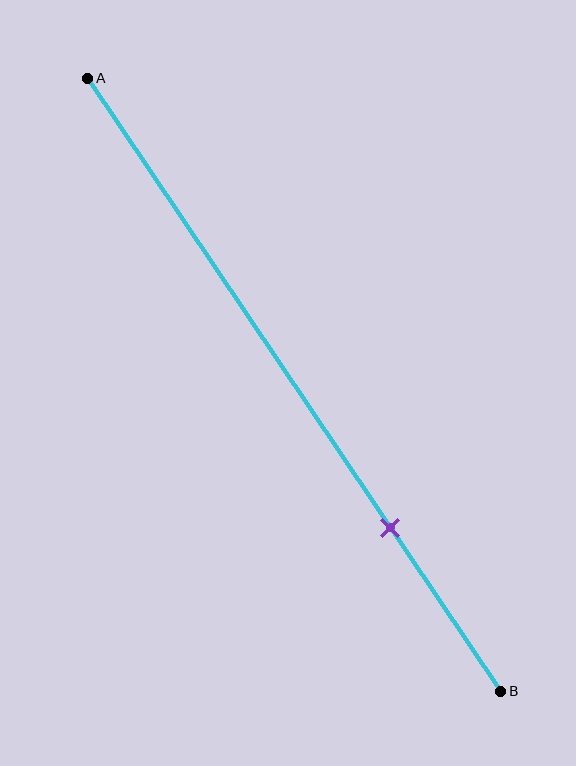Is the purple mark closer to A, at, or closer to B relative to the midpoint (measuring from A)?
The purple mark is closer to point B than the midpoint of segment AB.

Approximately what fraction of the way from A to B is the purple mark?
The purple mark is approximately 75% of the way from A to B.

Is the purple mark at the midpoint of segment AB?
No, the mark is at about 75% from A, not at the 50% midpoint.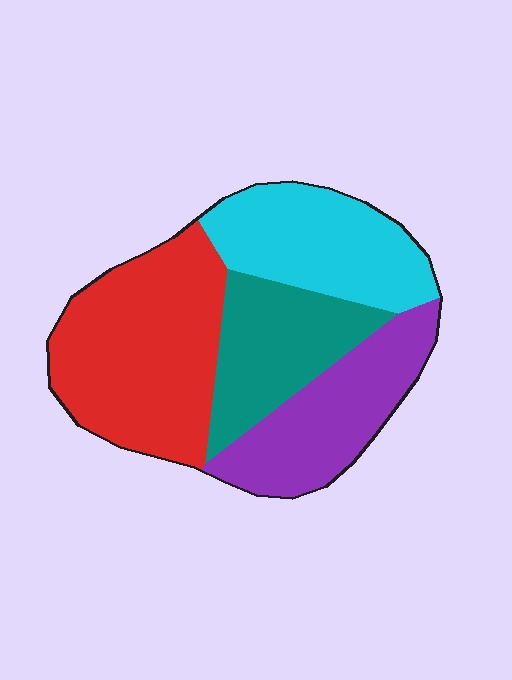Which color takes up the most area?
Red, at roughly 35%.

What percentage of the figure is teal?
Teal covers roughly 20% of the figure.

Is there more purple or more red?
Red.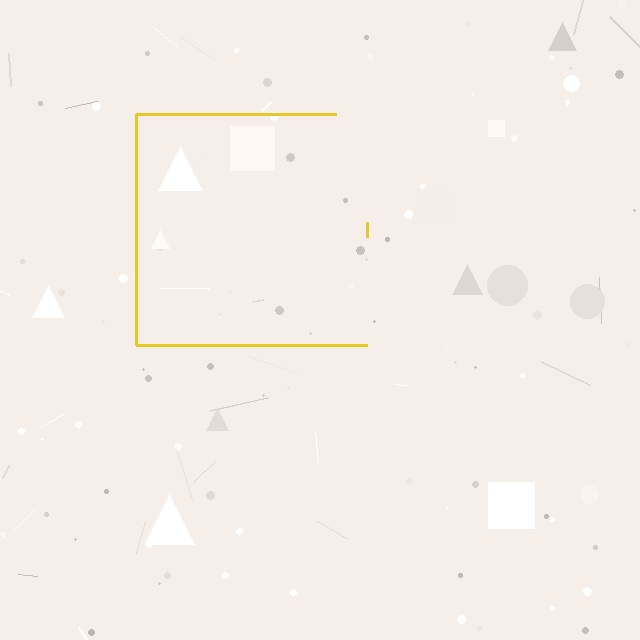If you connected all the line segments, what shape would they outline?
They would outline a square.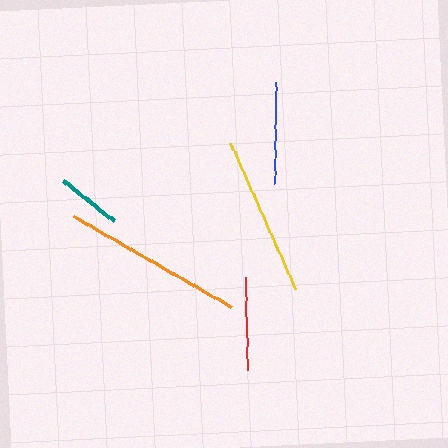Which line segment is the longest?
The orange line is the longest at approximately 182 pixels.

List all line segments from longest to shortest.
From longest to shortest: orange, yellow, blue, red, teal.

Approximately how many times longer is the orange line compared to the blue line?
The orange line is approximately 1.8 times the length of the blue line.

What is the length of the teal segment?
The teal segment is approximately 65 pixels long.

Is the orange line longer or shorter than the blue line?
The orange line is longer than the blue line.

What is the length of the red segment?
The red segment is approximately 93 pixels long.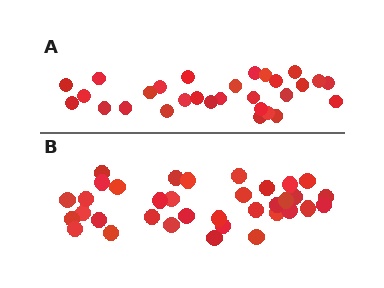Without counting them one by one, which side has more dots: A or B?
Region B (the bottom region) has more dots.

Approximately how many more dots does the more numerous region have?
Region B has about 6 more dots than region A.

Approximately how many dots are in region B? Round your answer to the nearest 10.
About 40 dots. (The exact count is 35, which rounds to 40.)